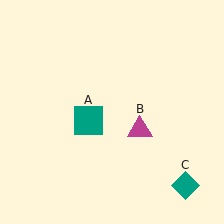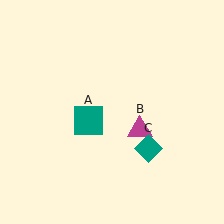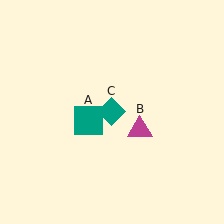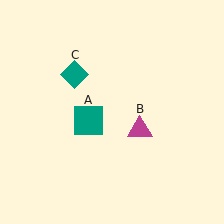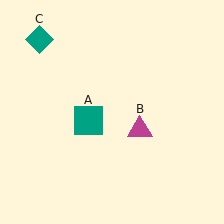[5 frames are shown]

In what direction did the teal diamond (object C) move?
The teal diamond (object C) moved up and to the left.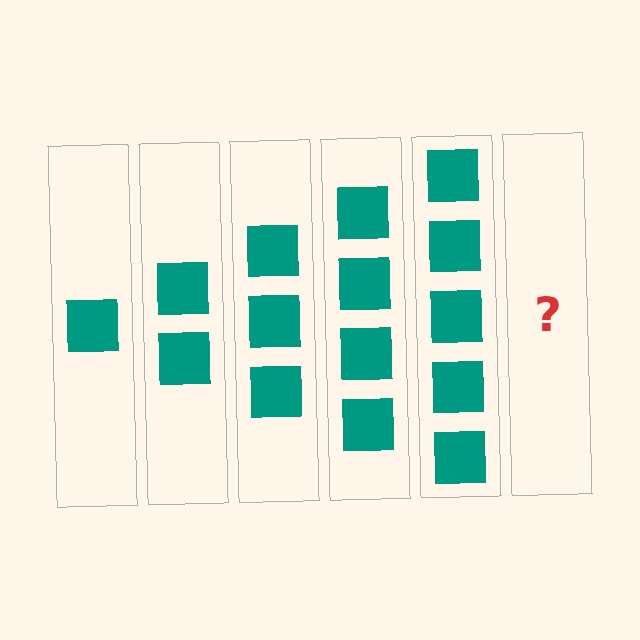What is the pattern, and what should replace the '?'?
The pattern is that each step adds one more square. The '?' should be 6 squares.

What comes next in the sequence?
The next element should be 6 squares.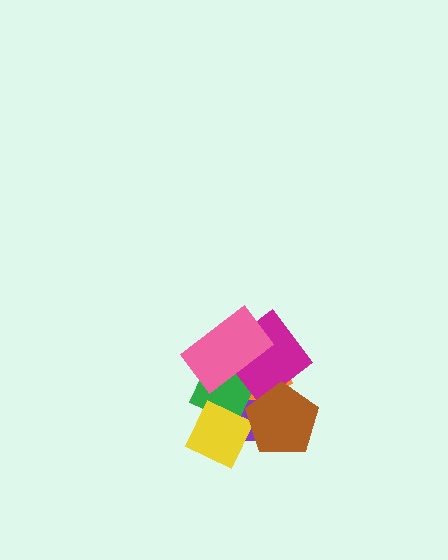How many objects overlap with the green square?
5 objects overlap with the green square.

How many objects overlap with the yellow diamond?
4 objects overlap with the yellow diamond.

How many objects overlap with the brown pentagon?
4 objects overlap with the brown pentagon.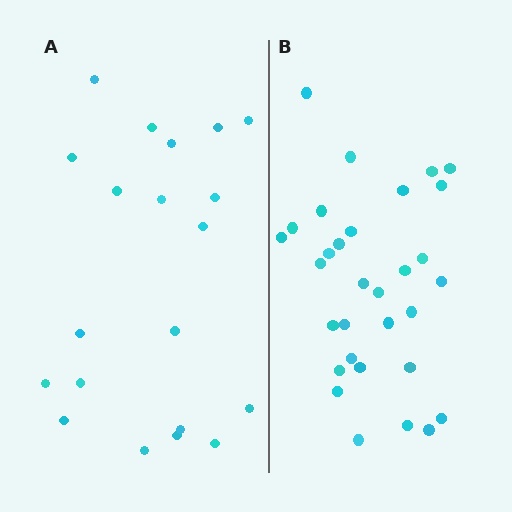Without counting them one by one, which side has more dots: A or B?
Region B (the right region) has more dots.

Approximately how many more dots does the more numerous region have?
Region B has roughly 12 or so more dots than region A.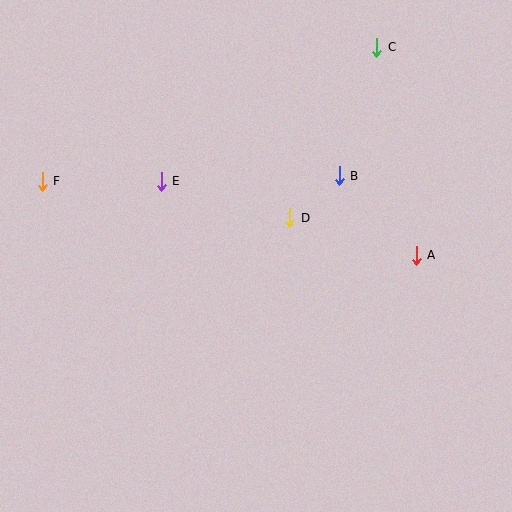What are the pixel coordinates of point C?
Point C is at (377, 47).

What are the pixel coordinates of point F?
Point F is at (42, 181).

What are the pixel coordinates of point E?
Point E is at (161, 181).